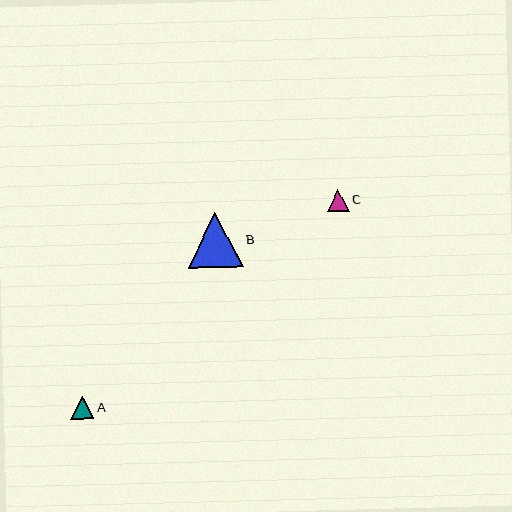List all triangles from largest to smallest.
From largest to smallest: B, A, C.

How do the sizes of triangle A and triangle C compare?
Triangle A and triangle C are approximately the same size.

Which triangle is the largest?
Triangle B is the largest with a size of approximately 55 pixels.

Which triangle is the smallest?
Triangle C is the smallest with a size of approximately 22 pixels.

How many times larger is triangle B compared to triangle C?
Triangle B is approximately 2.5 times the size of triangle C.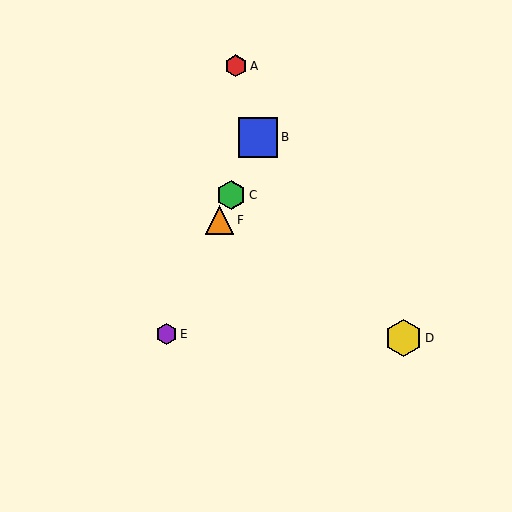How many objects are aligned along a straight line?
4 objects (B, C, E, F) are aligned along a straight line.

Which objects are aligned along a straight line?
Objects B, C, E, F are aligned along a straight line.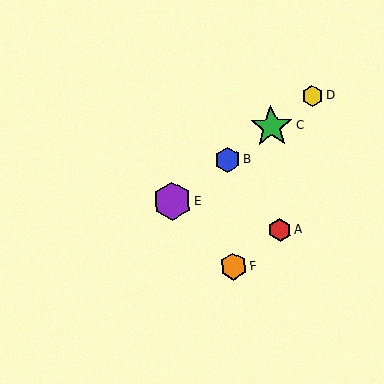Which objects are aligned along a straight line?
Objects B, C, D, E are aligned along a straight line.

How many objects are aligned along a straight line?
4 objects (B, C, D, E) are aligned along a straight line.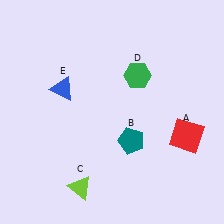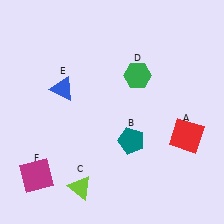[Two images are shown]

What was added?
A magenta square (F) was added in Image 2.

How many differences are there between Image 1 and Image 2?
There is 1 difference between the two images.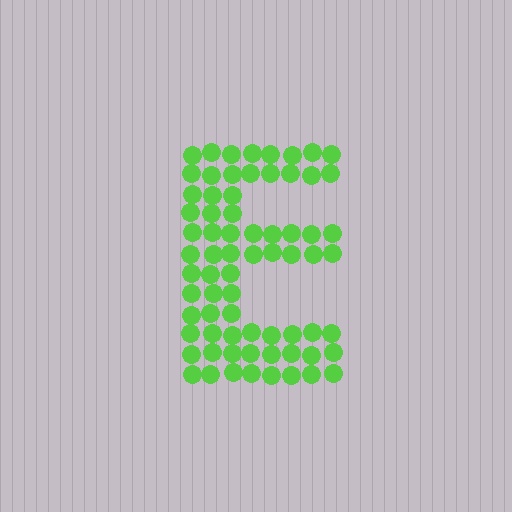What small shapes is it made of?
It is made of small circles.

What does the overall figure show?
The overall figure shows the letter E.